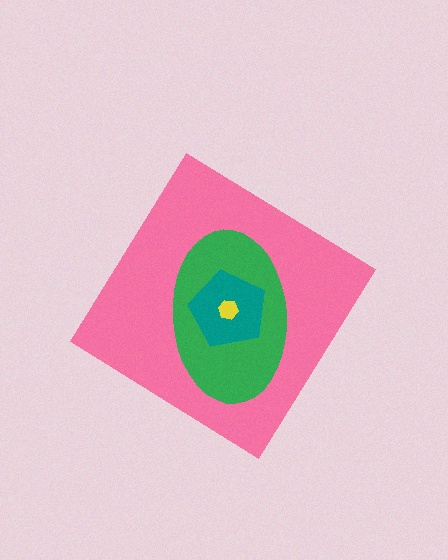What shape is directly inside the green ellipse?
The teal pentagon.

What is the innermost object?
The yellow hexagon.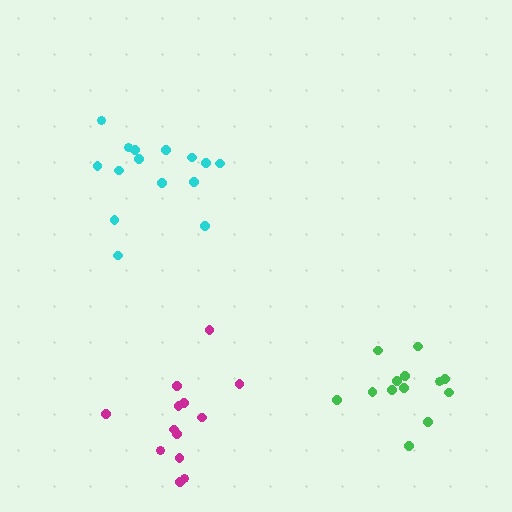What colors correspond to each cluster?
The clusters are colored: magenta, cyan, green.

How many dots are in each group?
Group 1: 13 dots, Group 2: 15 dots, Group 3: 13 dots (41 total).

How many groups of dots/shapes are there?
There are 3 groups.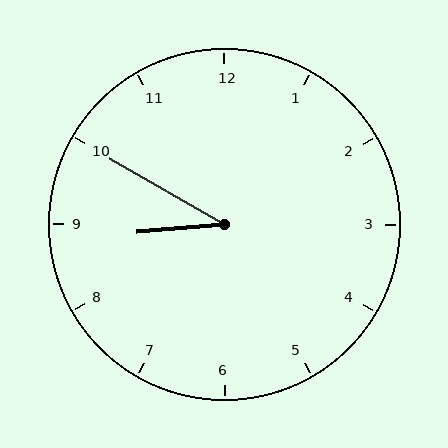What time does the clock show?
8:50.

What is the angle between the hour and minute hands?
Approximately 35 degrees.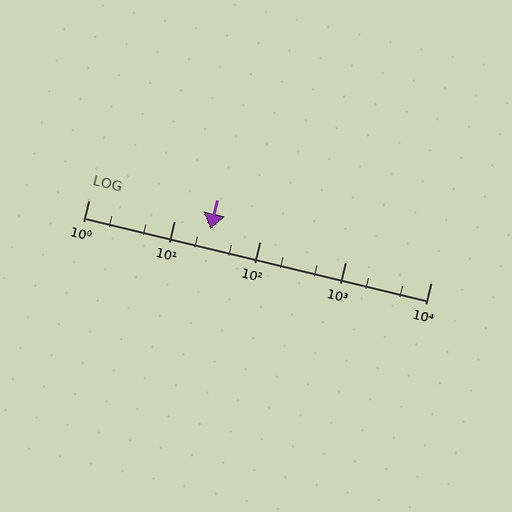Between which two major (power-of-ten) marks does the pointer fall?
The pointer is between 10 and 100.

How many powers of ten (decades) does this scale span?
The scale spans 4 decades, from 1 to 10000.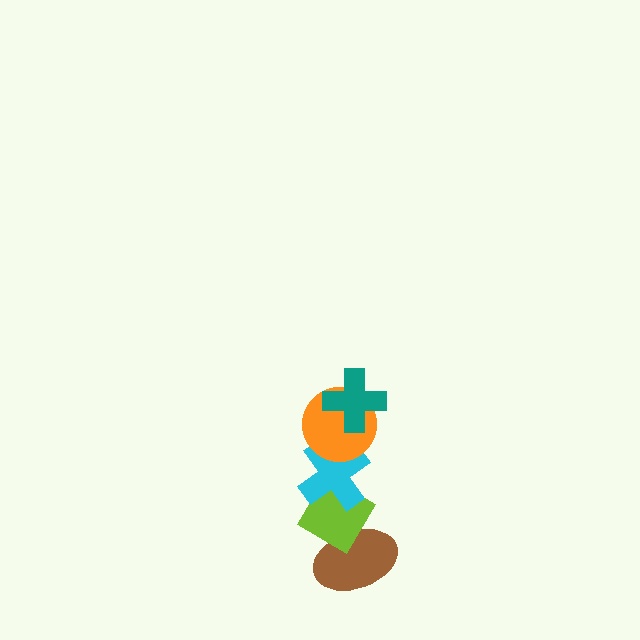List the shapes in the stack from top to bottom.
From top to bottom: the teal cross, the orange circle, the cyan cross, the lime diamond, the brown ellipse.